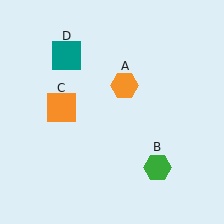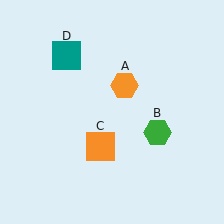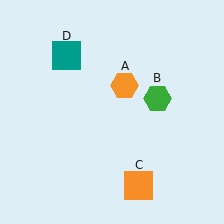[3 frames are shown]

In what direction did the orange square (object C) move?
The orange square (object C) moved down and to the right.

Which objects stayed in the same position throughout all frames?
Orange hexagon (object A) and teal square (object D) remained stationary.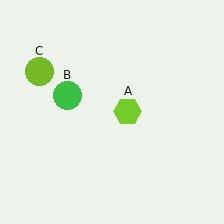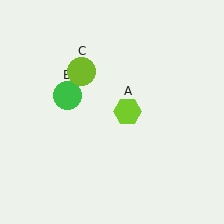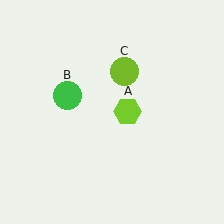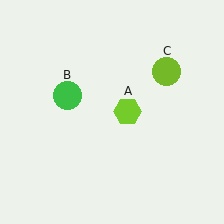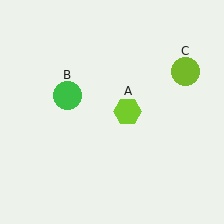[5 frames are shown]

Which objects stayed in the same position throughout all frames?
Lime hexagon (object A) and green circle (object B) remained stationary.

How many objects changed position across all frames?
1 object changed position: lime circle (object C).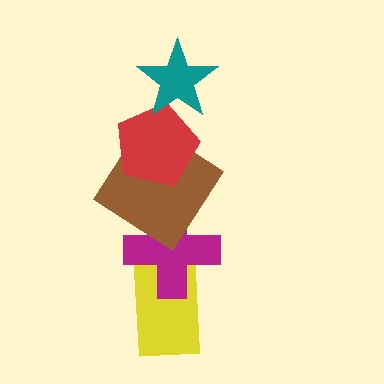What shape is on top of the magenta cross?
The brown diamond is on top of the magenta cross.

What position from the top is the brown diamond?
The brown diamond is 3rd from the top.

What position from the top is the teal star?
The teal star is 1st from the top.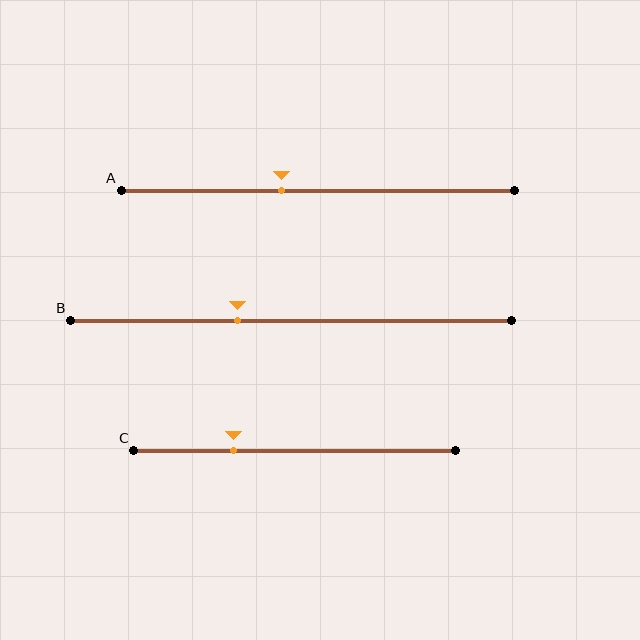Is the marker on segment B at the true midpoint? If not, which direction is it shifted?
No, the marker on segment B is shifted to the left by about 12% of the segment length.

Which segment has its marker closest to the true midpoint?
Segment A has its marker closest to the true midpoint.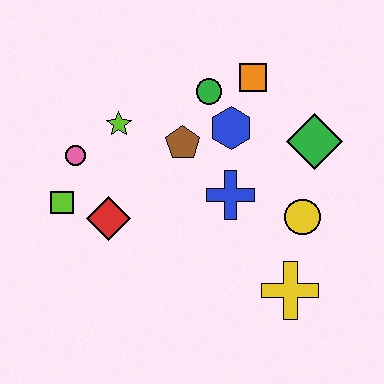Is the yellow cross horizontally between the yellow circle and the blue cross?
Yes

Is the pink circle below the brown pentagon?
Yes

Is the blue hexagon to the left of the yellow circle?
Yes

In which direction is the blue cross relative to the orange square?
The blue cross is below the orange square.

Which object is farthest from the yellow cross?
The pink circle is farthest from the yellow cross.